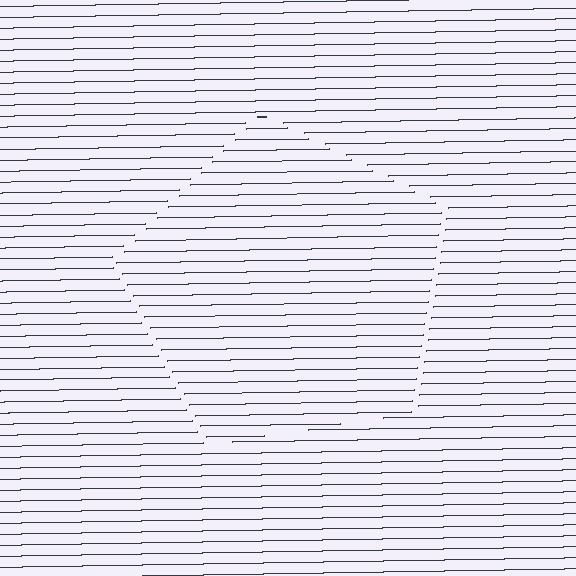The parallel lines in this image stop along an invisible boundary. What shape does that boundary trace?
An illusory pentagon. The interior of the shape contains the same grating, shifted by half a period — the contour is defined by the phase discontinuity where line-ends from the inner and outer gratings abut.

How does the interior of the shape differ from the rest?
The interior of the shape contains the same grating, shifted by half a period — the contour is defined by the phase discontinuity where line-ends from the inner and outer gratings abut.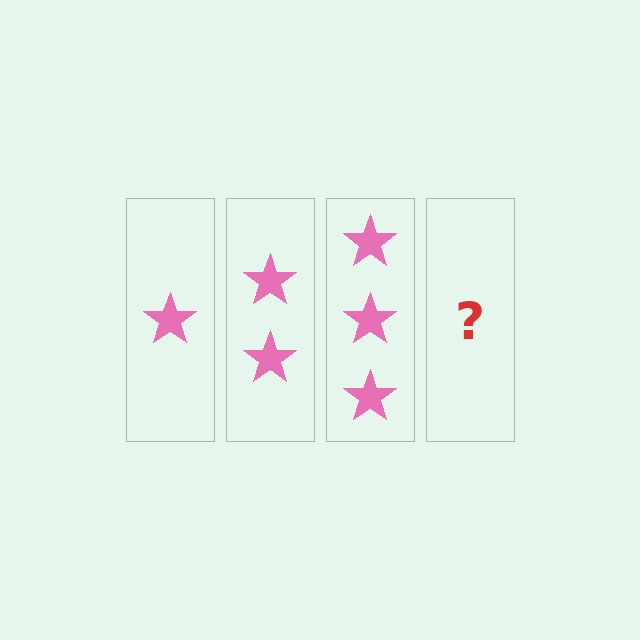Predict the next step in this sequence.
The next step is 4 stars.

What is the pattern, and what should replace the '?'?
The pattern is that each step adds one more star. The '?' should be 4 stars.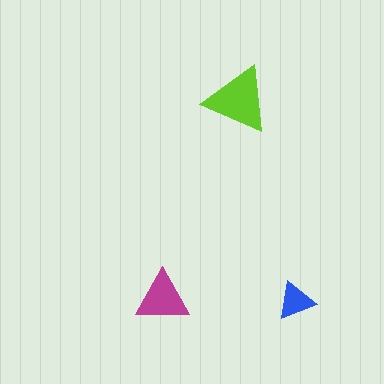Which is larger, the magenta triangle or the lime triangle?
The lime one.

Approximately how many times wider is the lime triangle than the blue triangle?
About 2 times wider.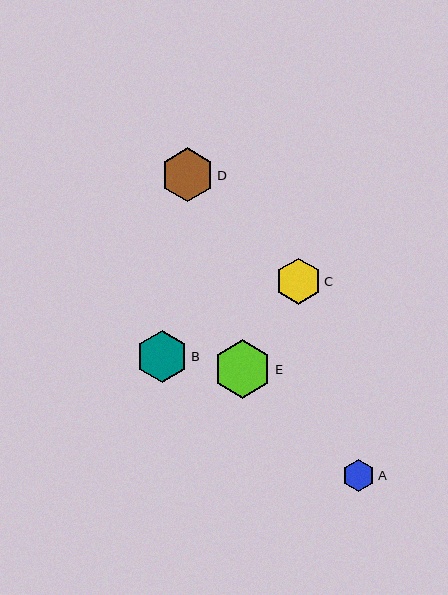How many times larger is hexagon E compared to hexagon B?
Hexagon E is approximately 1.1 times the size of hexagon B.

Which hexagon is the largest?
Hexagon E is the largest with a size of approximately 58 pixels.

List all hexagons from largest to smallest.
From largest to smallest: E, D, B, C, A.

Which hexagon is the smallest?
Hexagon A is the smallest with a size of approximately 32 pixels.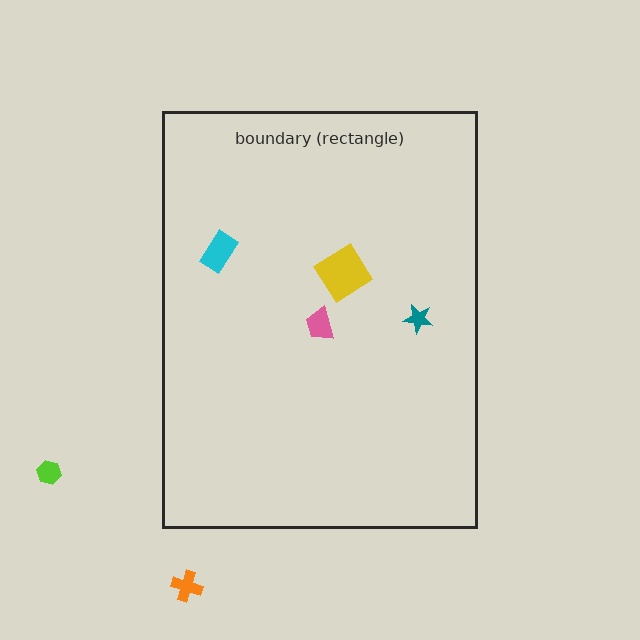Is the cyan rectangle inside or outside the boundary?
Inside.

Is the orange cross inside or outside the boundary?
Outside.